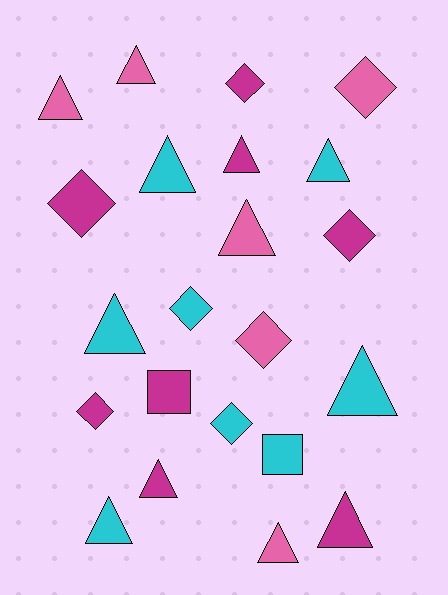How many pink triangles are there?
There are 4 pink triangles.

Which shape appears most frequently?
Triangle, with 12 objects.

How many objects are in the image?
There are 22 objects.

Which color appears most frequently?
Magenta, with 8 objects.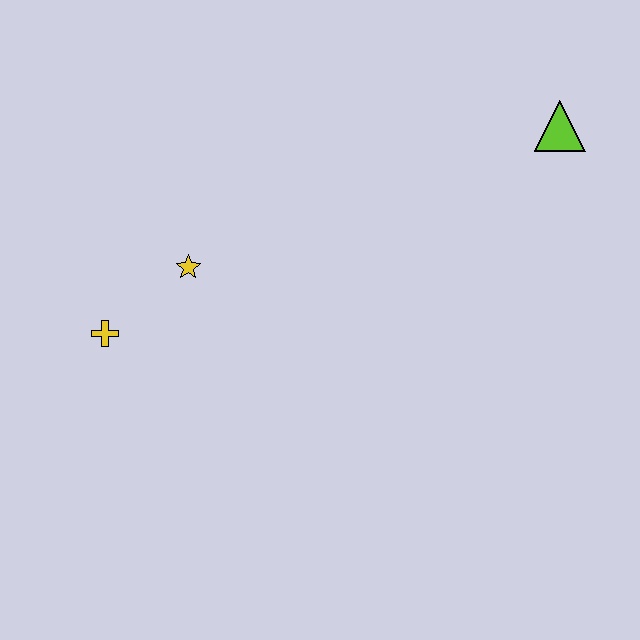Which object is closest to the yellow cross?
The yellow star is closest to the yellow cross.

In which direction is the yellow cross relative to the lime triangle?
The yellow cross is to the left of the lime triangle.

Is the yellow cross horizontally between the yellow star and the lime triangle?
No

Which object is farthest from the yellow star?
The lime triangle is farthest from the yellow star.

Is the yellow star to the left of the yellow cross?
No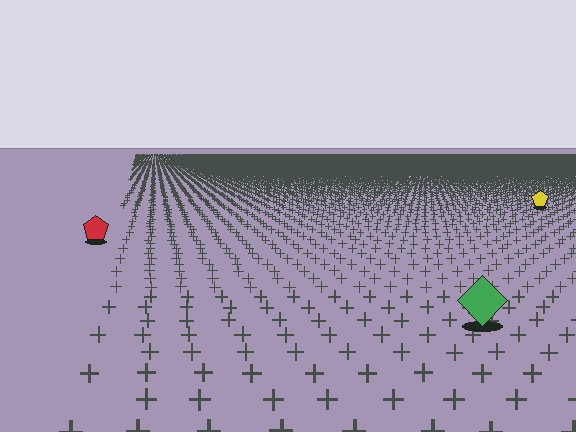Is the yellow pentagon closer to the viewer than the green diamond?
No. The green diamond is closer — you can tell from the texture gradient: the ground texture is coarser near it.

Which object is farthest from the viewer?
The yellow pentagon is farthest from the viewer. It appears smaller and the ground texture around it is denser.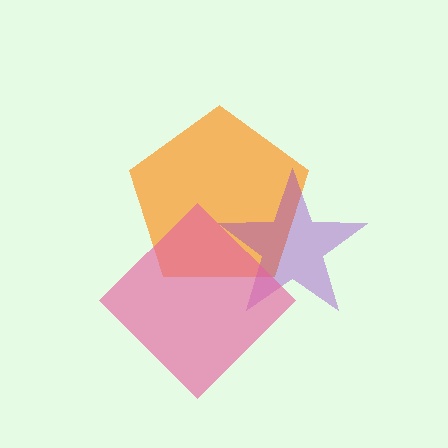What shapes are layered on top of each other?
The layered shapes are: an orange pentagon, a purple star, a pink diamond.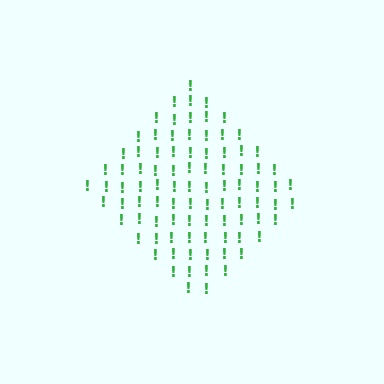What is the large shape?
The large shape is a diamond.